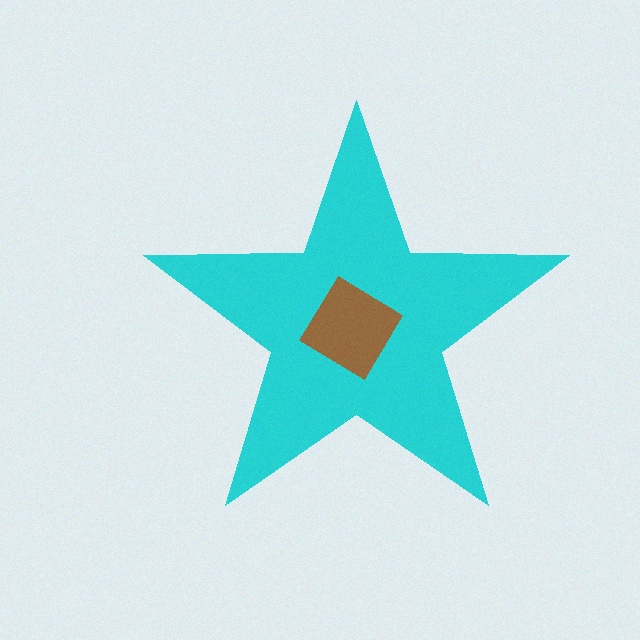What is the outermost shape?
The cyan star.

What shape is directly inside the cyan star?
The brown diamond.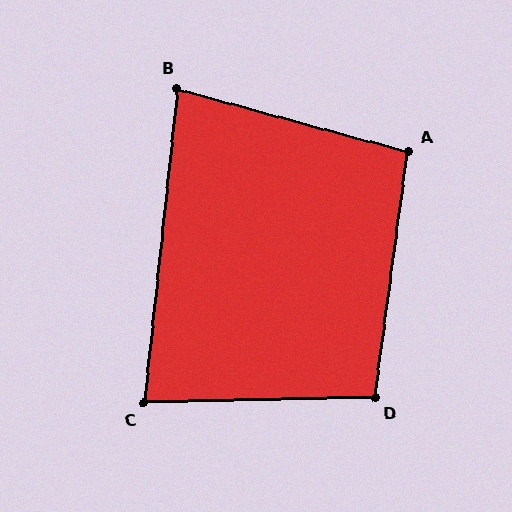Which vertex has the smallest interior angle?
B, at approximately 81 degrees.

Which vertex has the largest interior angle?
D, at approximately 99 degrees.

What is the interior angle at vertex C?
Approximately 83 degrees (acute).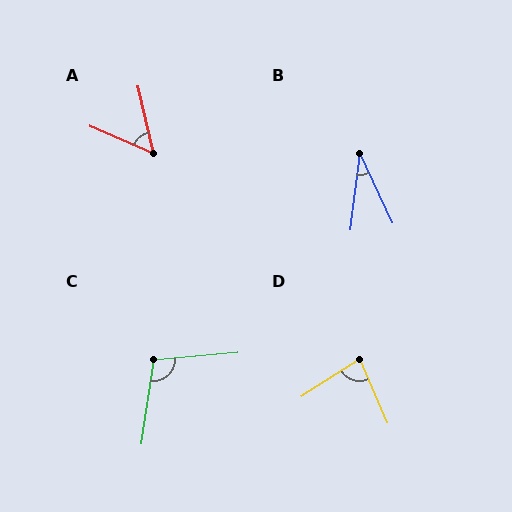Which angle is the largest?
C, at approximately 103 degrees.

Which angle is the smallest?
B, at approximately 32 degrees.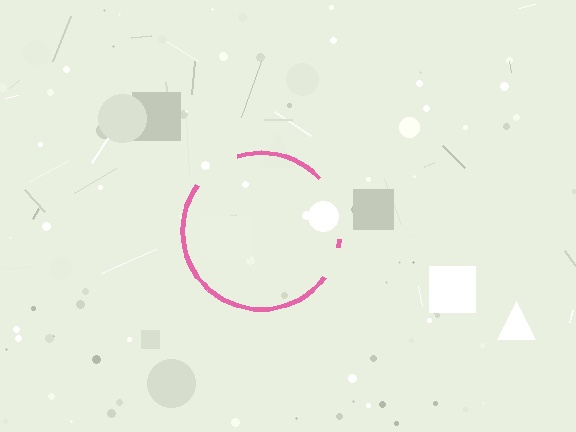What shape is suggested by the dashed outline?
The dashed outline suggests a circle.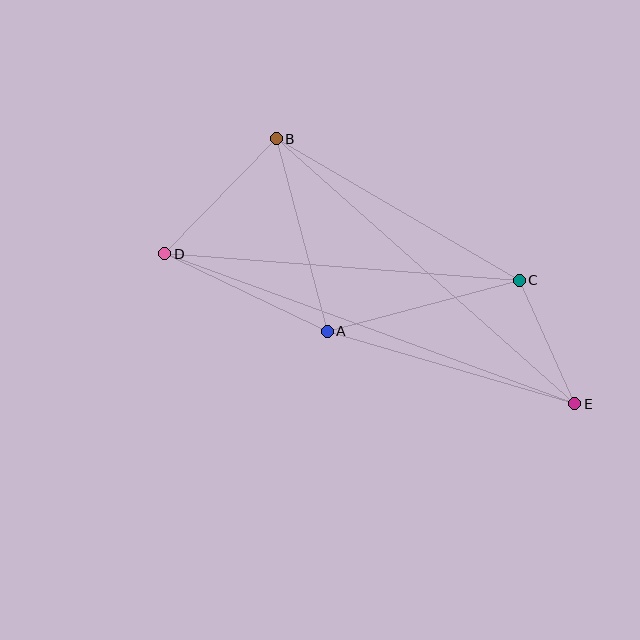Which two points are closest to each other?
Points C and E are closest to each other.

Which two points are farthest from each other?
Points D and E are farthest from each other.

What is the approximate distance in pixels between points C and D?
The distance between C and D is approximately 355 pixels.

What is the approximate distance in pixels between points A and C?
The distance between A and C is approximately 199 pixels.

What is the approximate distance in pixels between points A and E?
The distance between A and E is approximately 258 pixels.